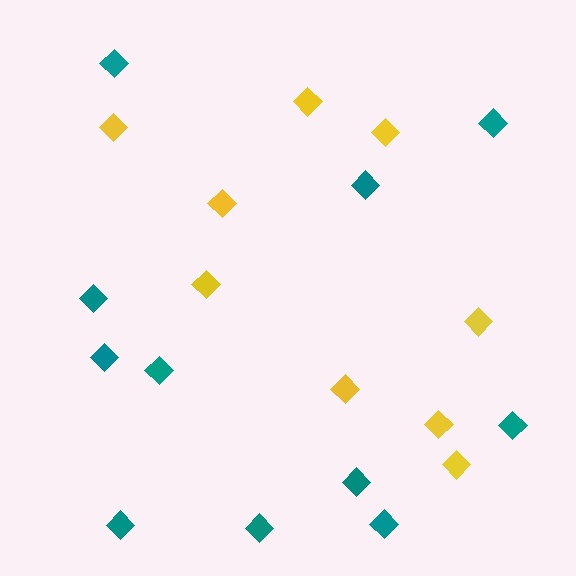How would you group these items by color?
There are 2 groups: one group of yellow diamonds (9) and one group of teal diamonds (11).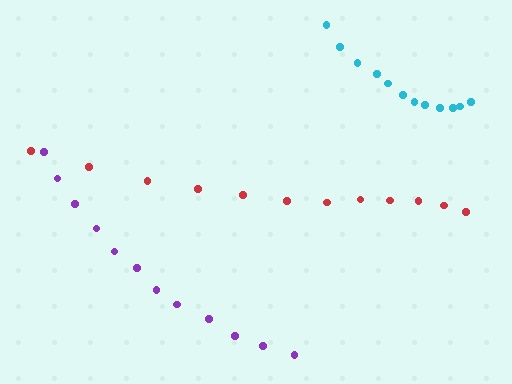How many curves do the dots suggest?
There are 3 distinct paths.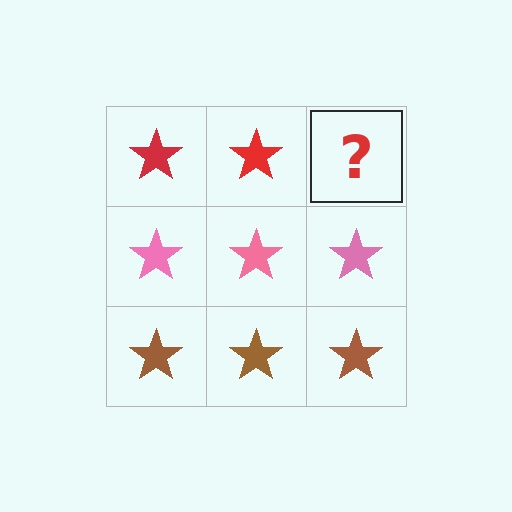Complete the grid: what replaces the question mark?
The question mark should be replaced with a red star.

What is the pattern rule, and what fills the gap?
The rule is that each row has a consistent color. The gap should be filled with a red star.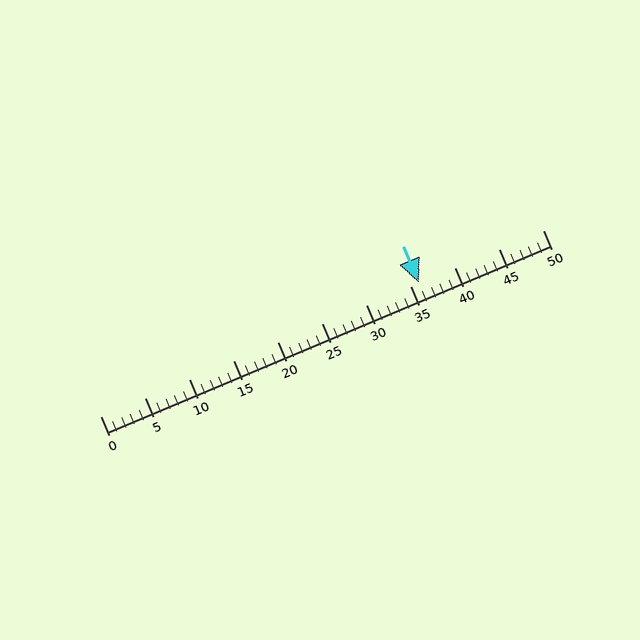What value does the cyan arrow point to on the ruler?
The cyan arrow points to approximately 36.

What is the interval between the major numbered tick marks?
The major tick marks are spaced 5 units apart.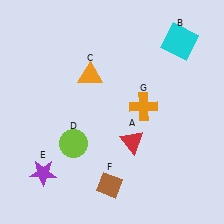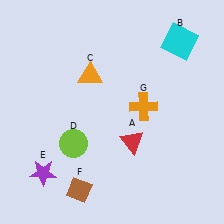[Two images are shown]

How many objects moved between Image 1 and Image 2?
1 object moved between the two images.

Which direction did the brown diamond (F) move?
The brown diamond (F) moved left.